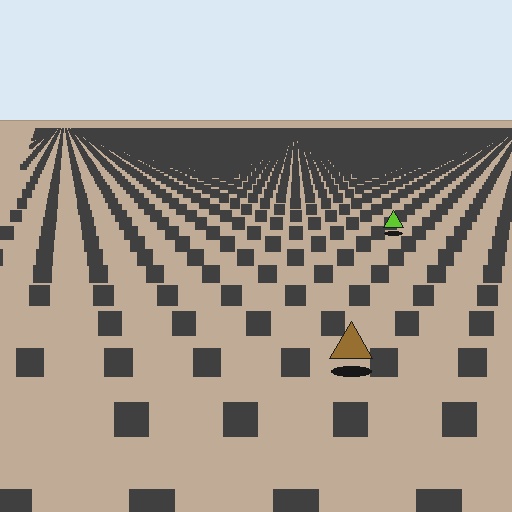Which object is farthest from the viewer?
The lime triangle is farthest from the viewer. It appears smaller and the ground texture around it is denser.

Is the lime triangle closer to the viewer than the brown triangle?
No. The brown triangle is closer — you can tell from the texture gradient: the ground texture is coarser near it.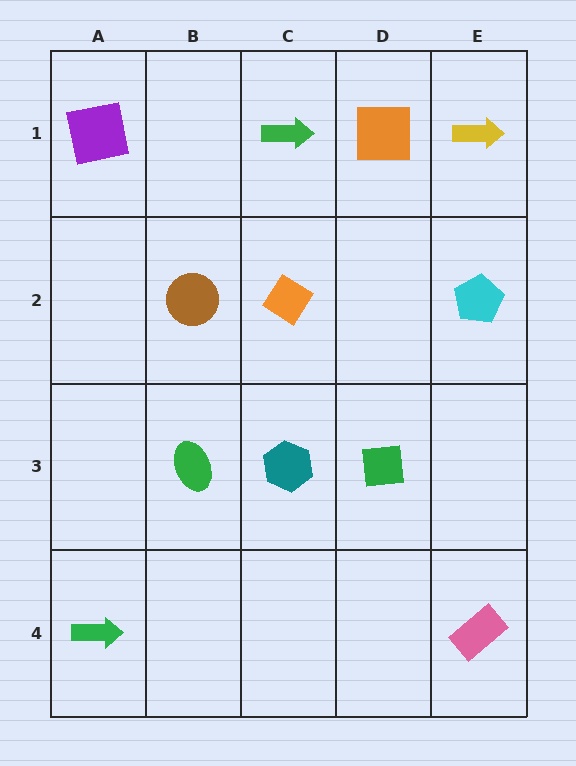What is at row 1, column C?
A green arrow.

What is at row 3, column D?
A green square.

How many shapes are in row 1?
4 shapes.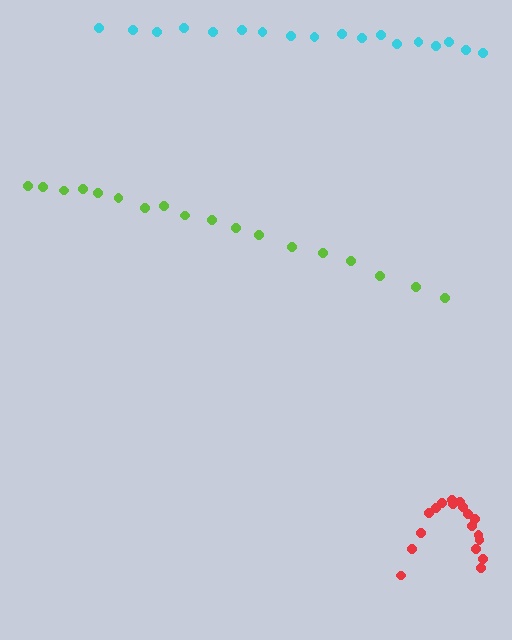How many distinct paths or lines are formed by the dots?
There are 3 distinct paths.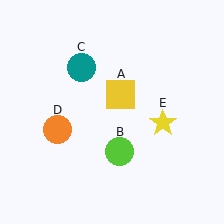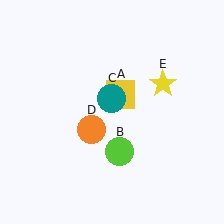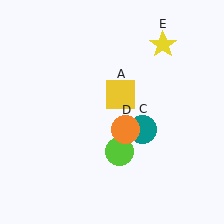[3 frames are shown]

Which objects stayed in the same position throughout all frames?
Yellow square (object A) and lime circle (object B) remained stationary.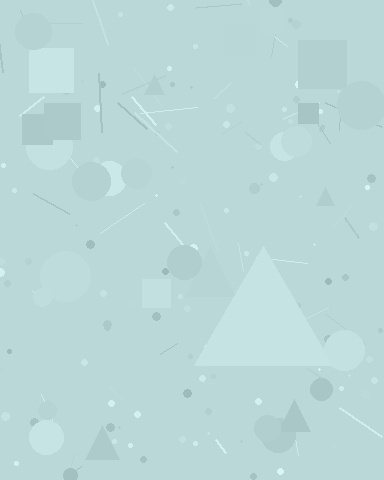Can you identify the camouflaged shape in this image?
The camouflaged shape is a triangle.